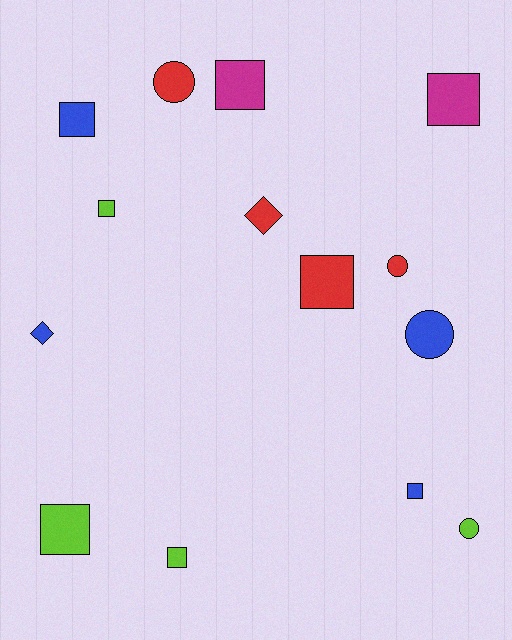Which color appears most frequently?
Lime, with 4 objects.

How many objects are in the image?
There are 14 objects.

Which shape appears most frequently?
Square, with 8 objects.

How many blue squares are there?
There are 2 blue squares.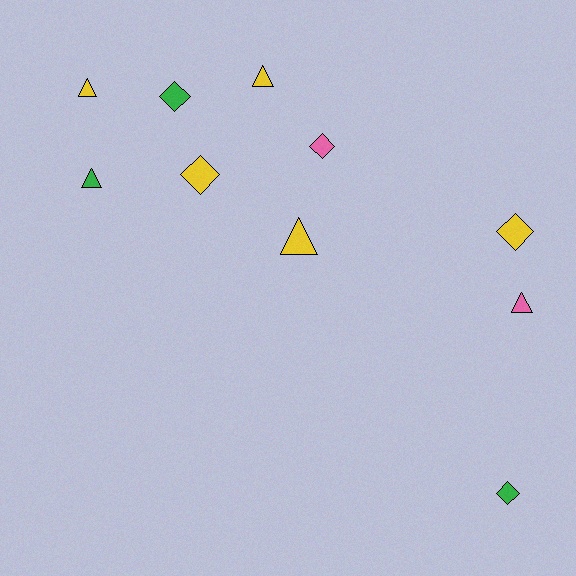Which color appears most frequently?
Yellow, with 5 objects.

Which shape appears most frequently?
Triangle, with 5 objects.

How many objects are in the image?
There are 10 objects.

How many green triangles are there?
There is 1 green triangle.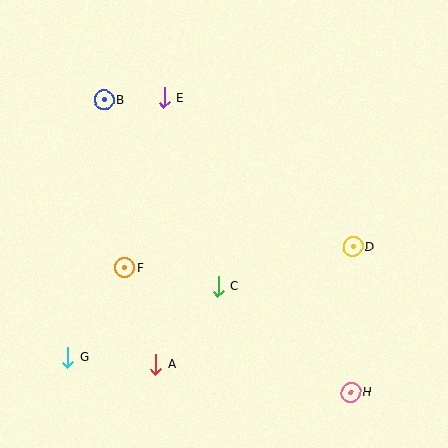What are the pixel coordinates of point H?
Point H is at (351, 392).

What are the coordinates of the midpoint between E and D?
The midpoint between E and D is at (258, 172).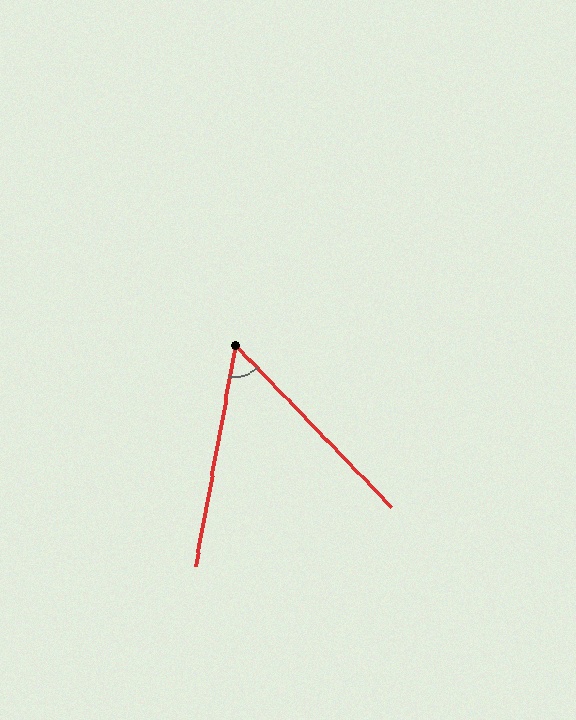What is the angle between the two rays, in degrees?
Approximately 54 degrees.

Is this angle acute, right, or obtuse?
It is acute.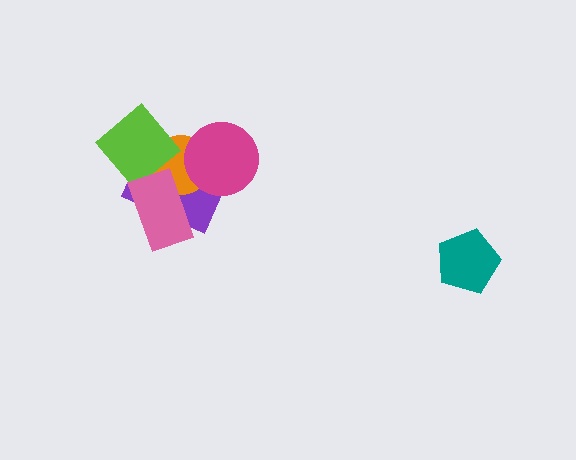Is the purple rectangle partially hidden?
Yes, it is partially covered by another shape.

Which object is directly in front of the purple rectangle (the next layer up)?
The orange circle is directly in front of the purple rectangle.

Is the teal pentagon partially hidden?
No, no other shape covers it.